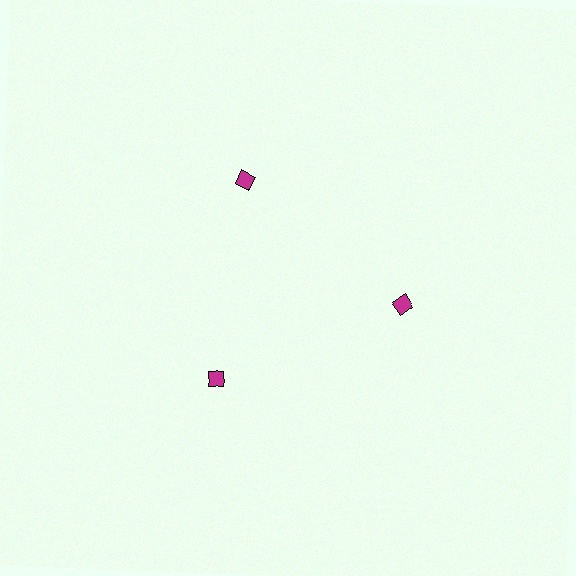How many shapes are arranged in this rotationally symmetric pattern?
There are 3 shapes, arranged in 3 groups of 1.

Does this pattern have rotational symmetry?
Yes, this pattern has 3-fold rotational symmetry. It looks the same after rotating 120 degrees around the center.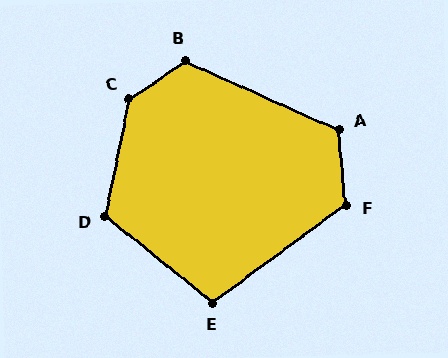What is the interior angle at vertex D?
Approximately 118 degrees (obtuse).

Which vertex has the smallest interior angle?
E, at approximately 105 degrees.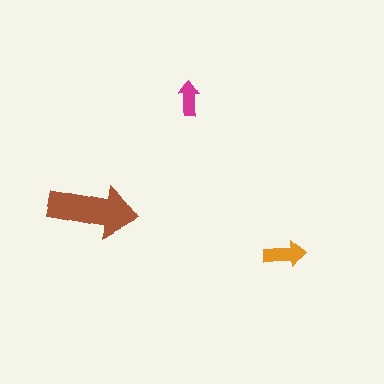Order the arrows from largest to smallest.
the brown one, the orange one, the magenta one.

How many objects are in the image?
There are 3 objects in the image.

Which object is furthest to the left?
The brown arrow is leftmost.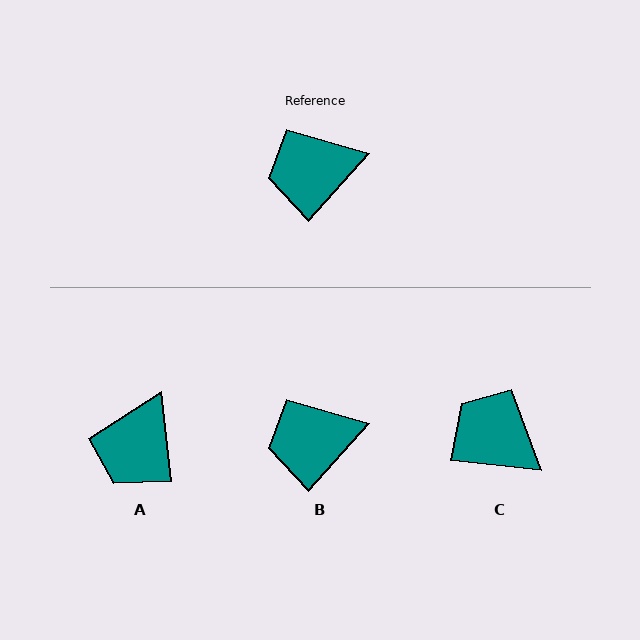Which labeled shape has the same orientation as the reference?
B.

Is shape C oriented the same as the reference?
No, it is off by about 54 degrees.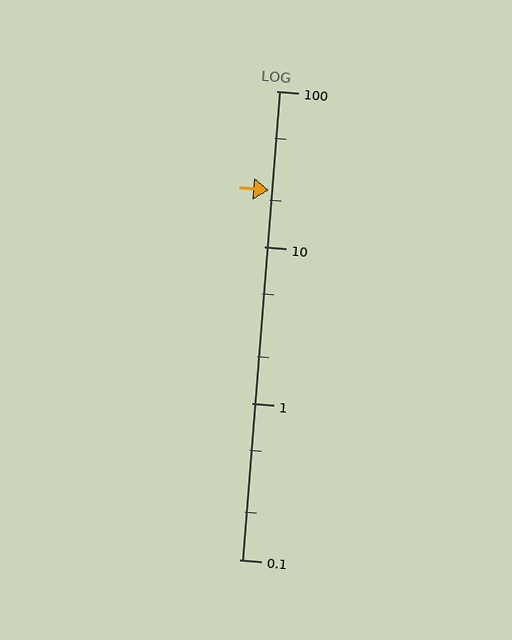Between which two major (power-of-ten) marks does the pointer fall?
The pointer is between 10 and 100.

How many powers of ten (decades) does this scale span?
The scale spans 3 decades, from 0.1 to 100.